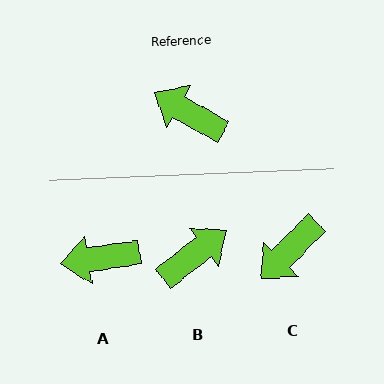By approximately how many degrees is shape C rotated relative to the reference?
Approximately 75 degrees counter-clockwise.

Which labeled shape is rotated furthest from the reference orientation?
B, about 113 degrees away.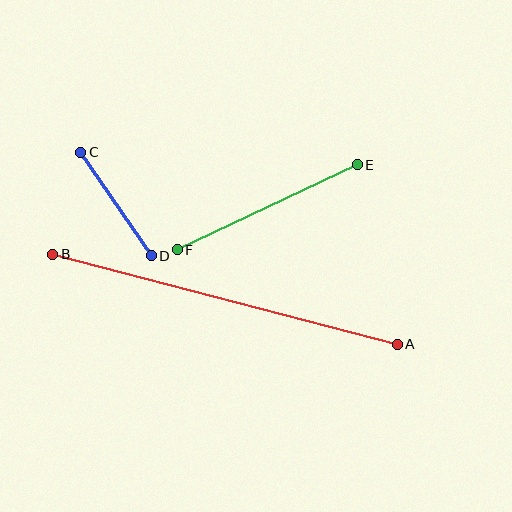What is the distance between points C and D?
The distance is approximately 125 pixels.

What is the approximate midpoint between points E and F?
The midpoint is at approximately (267, 207) pixels.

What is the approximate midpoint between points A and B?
The midpoint is at approximately (225, 299) pixels.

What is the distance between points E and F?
The distance is approximately 199 pixels.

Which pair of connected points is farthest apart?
Points A and B are farthest apart.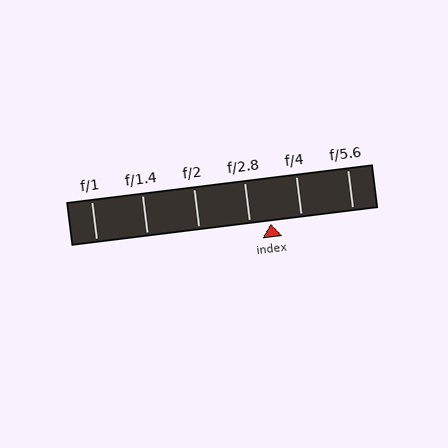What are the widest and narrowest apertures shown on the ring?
The widest aperture shown is f/1 and the narrowest is f/5.6.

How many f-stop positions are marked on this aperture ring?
There are 6 f-stop positions marked.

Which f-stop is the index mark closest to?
The index mark is closest to f/2.8.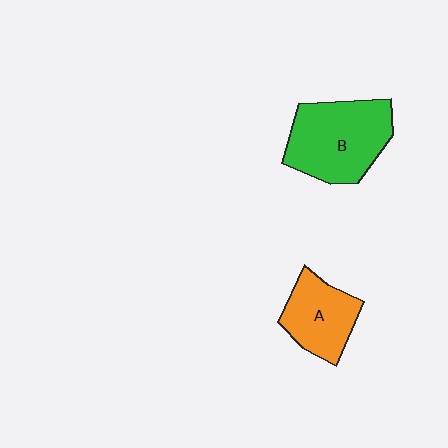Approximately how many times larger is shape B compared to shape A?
Approximately 1.5 times.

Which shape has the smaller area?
Shape A (orange).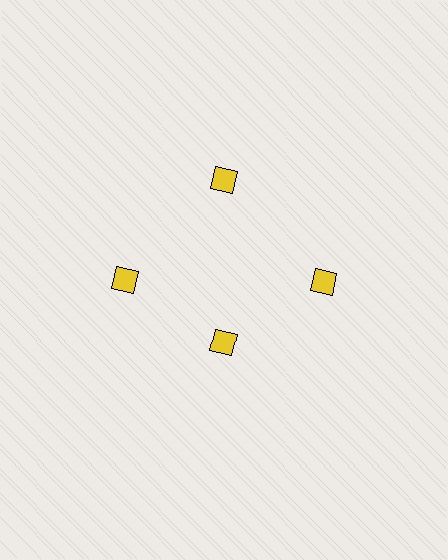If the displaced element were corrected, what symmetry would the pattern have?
It would have 4-fold rotational symmetry — the pattern would map onto itself every 90 degrees.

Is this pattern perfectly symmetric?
No. The 4 yellow diamonds are arranged in a ring, but one element near the 6 o'clock position is pulled inward toward the center, breaking the 4-fold rotational symmetry.